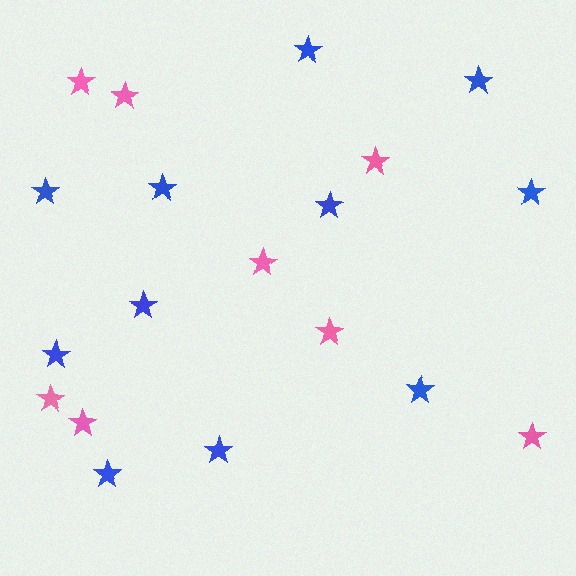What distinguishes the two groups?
There are 2 groups: one group of pink stars (8) and one group of blue stars (11).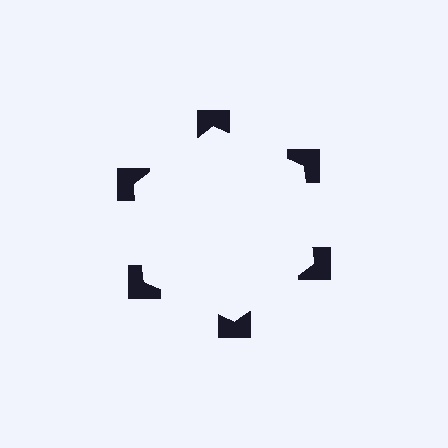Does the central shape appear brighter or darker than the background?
It typically appears slightly brighter than the background, even though no actual brightness change is drawn.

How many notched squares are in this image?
There are 6 — one at each vertex of the illusory hexagon.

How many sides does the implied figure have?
6 sides.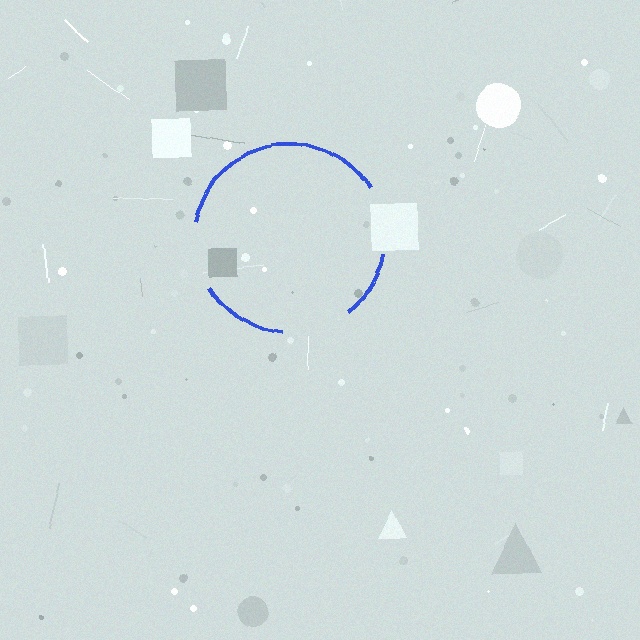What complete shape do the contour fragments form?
The contour fragments form a circle.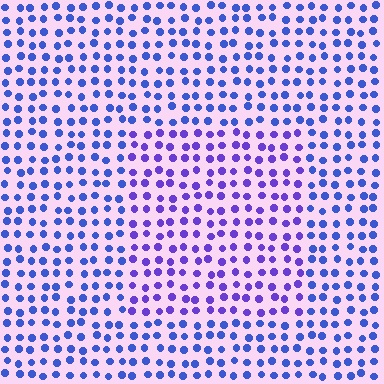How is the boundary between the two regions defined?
The boundary is defined purely by a slight shift in hue (about 30 degrees). Spacing, size, and orientation are identical on both sides.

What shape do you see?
I see a rectangle.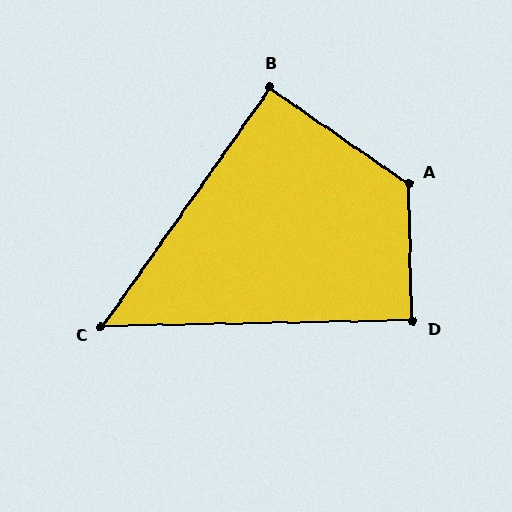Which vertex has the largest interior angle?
A, at approximately 126 degrees.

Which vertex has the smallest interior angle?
C, at approximately 54 degrees.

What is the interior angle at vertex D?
Approximately 89 degrees (approximately right).